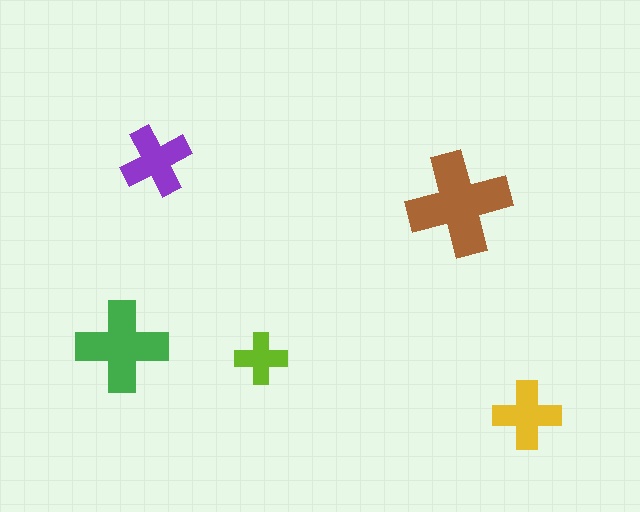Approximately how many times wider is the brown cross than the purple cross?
About 1.5 times wider.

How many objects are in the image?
There are 5 objects in the image.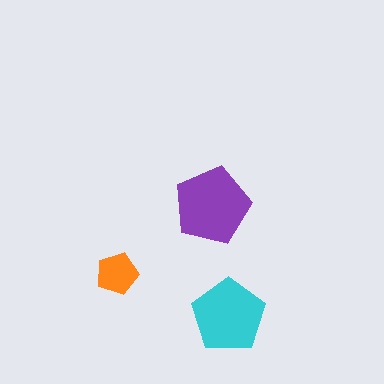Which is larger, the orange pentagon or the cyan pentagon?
The cyan one.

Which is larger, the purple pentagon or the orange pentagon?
The purple one.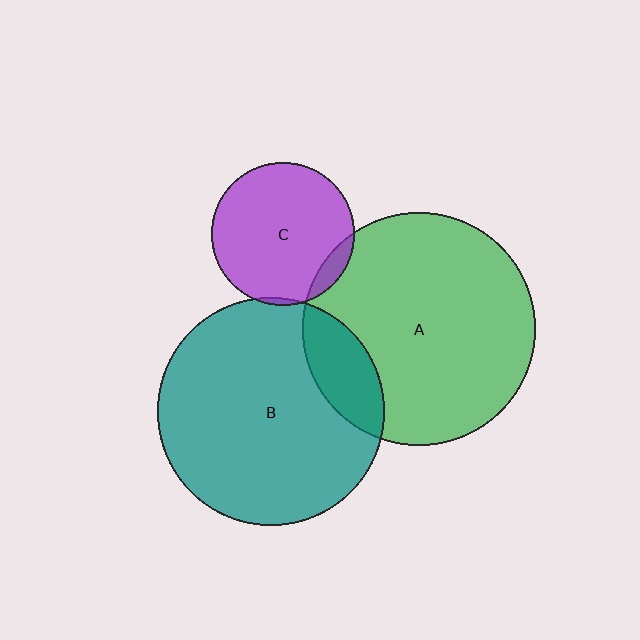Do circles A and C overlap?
Yes.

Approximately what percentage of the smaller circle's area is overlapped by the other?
Approximately 10%.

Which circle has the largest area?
Circle A (green).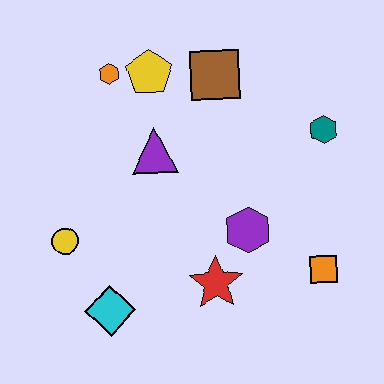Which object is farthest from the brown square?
The cyan diamond is farthest from the brown square.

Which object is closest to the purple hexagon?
The red star is closest to the purple hexagon.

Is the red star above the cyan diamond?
Yes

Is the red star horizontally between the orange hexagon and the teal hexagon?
Yes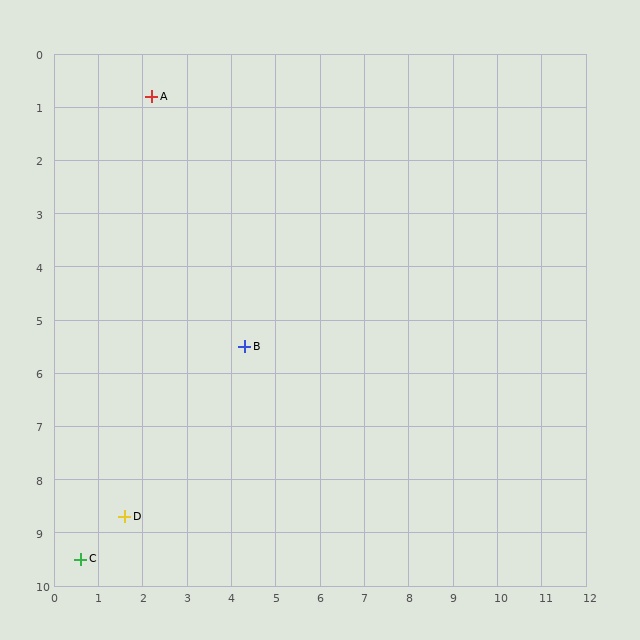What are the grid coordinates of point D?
Point D is at approximately (1.6, 8.7).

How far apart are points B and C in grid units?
Points B and C are about 5.4 grid units apart.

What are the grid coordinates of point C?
Point C is at approximately (0.6, 9.5).